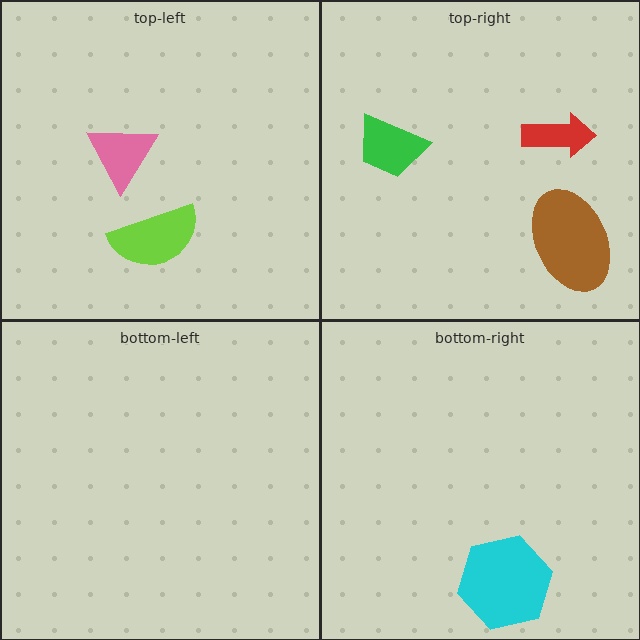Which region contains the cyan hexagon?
The bottom-right region.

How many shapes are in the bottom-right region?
1.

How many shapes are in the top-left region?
2.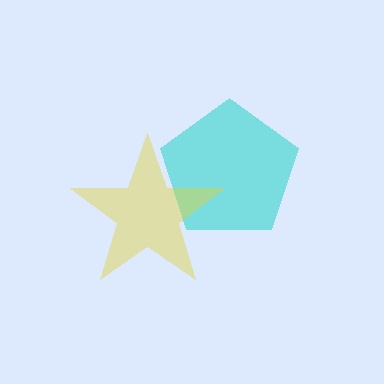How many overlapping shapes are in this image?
There are 2 overlapping shapes in the image.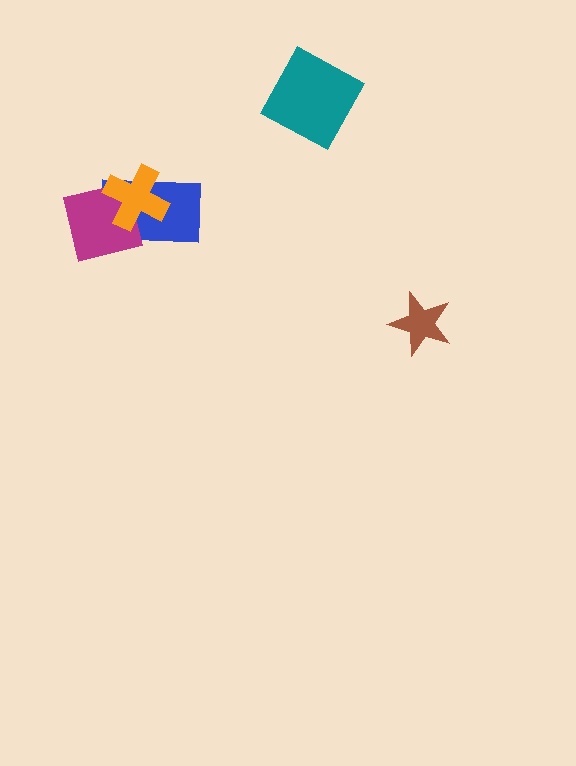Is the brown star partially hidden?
No, no other shape covers it.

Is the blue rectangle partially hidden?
Yes, it is partially covered by another shape.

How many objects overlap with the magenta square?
2 objects overlap with the magenta square.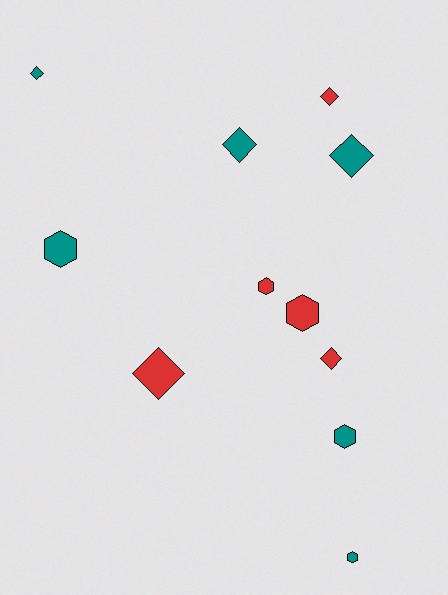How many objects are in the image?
There are 11 objects.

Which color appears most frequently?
Teal, with 6 objects.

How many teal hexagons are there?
There are 3 teal hexagons.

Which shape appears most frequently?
Diamond, with 6 objects.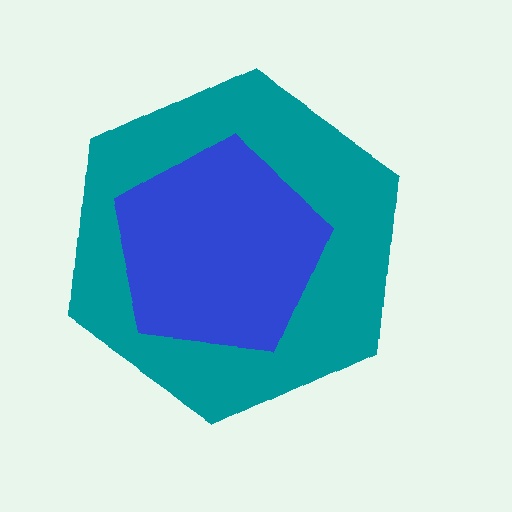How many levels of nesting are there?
2.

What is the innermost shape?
The blue pentagon.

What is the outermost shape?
The teal hexagon.